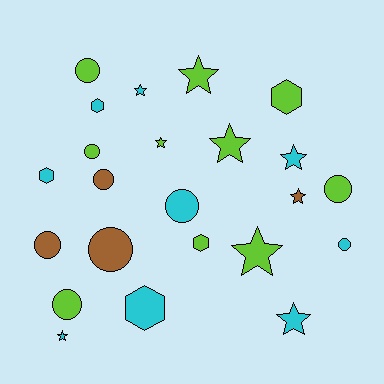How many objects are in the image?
There are 23 objects.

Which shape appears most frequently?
Circle, with 9 objects.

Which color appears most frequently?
Lime, with 10 objects.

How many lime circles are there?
There are 4 lime circles.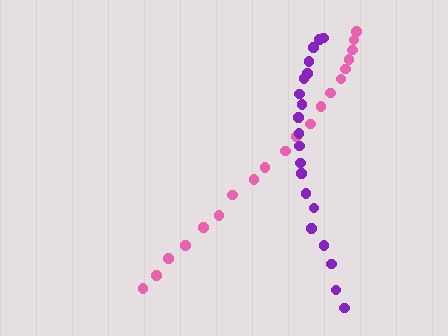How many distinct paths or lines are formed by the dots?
There are 2 distinct paths.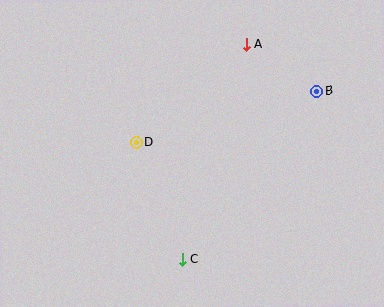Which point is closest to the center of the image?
Point D at (136, 142) is closest to the center.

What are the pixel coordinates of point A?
Point A is at (246, 44).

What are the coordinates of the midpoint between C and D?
The midpoint between C and D is at (159, 201).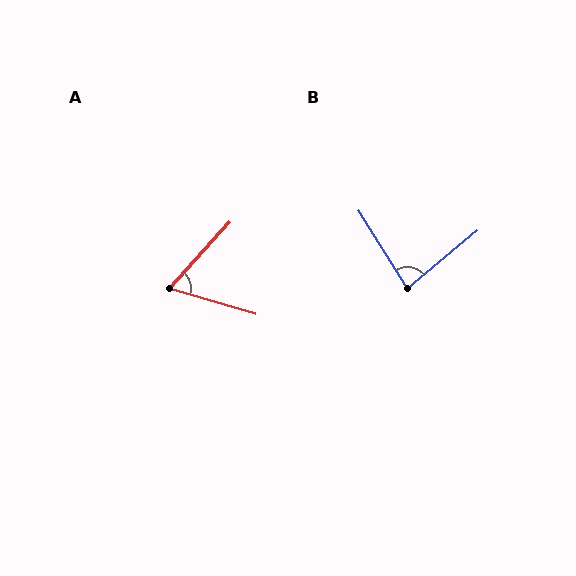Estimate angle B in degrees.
Approximately 82 degrees.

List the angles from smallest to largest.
A (64°), B (82°).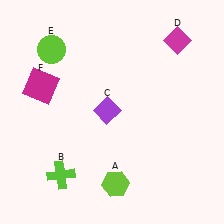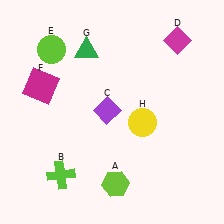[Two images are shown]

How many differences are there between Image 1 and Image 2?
There are 2 differences between the two images.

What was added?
A green triangle (G), a yellow circle (H) were added in Image 2.